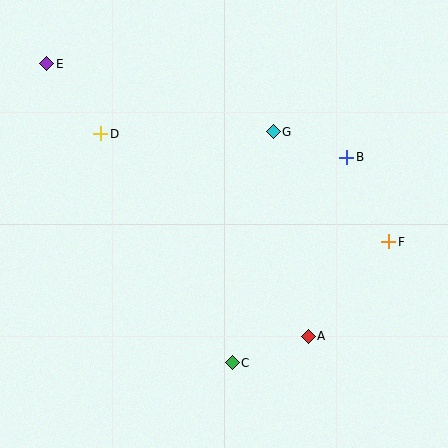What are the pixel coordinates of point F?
Point F is at (389, 242).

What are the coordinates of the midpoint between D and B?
The midpoint between D and B is at (224, 145).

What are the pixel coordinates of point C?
Point C is at (232, 363).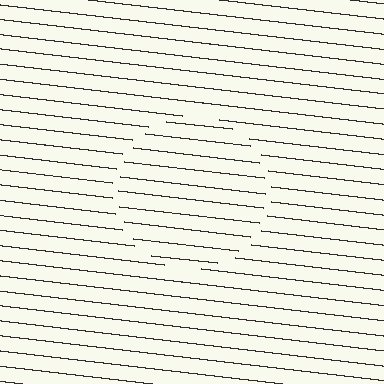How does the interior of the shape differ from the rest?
The interior of the shape contains the same grating, shifted by half a period — the contour is defined by the phase discontinuity where line-ends from the inner and outer gratings abut.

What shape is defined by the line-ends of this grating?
An illusory circle. The interior of the shape contains the same grating, shifted by half a period — the contour is defined by the phase discontinuity where line-ends from the inner and outer gratings abut.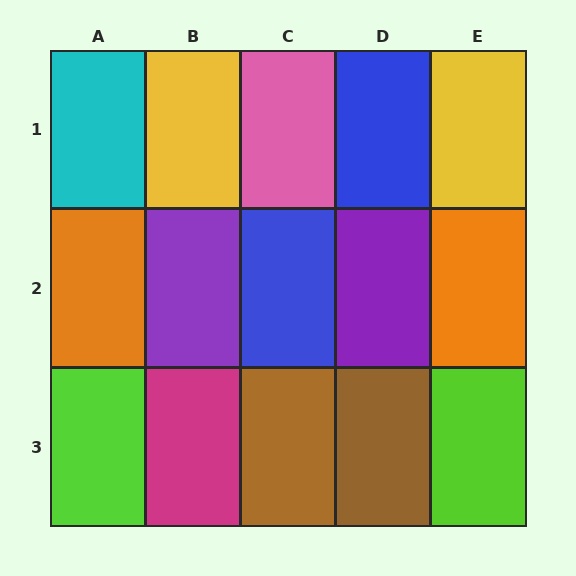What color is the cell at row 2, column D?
Purple.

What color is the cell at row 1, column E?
Yellow.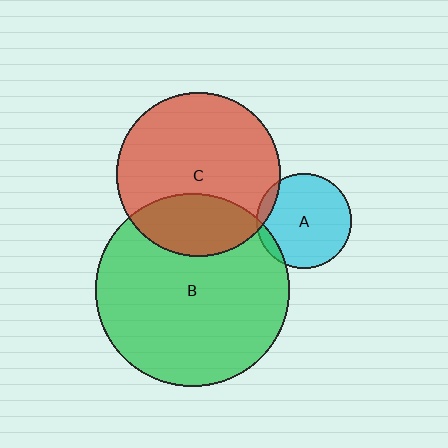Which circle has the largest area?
Circle B (green).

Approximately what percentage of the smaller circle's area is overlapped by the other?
Approximately 5%.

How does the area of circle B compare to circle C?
Approximately 1.4 times.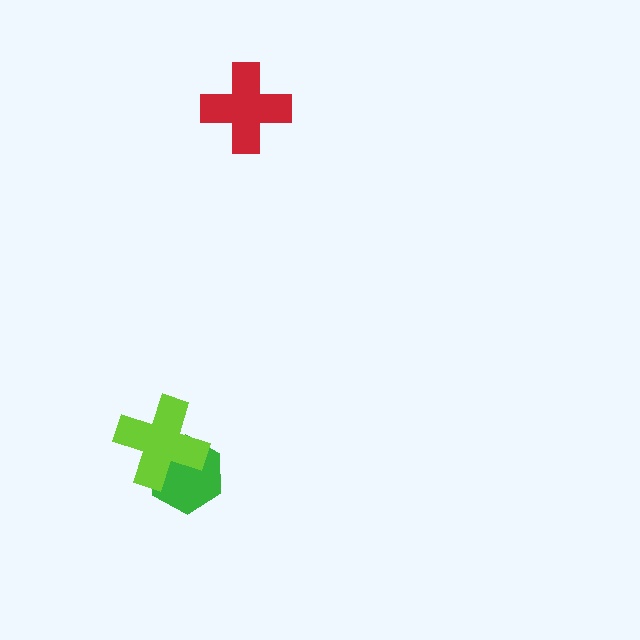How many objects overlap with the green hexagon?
1 object overlaps with the green hexagon.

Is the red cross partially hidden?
No, no other shape covers it.